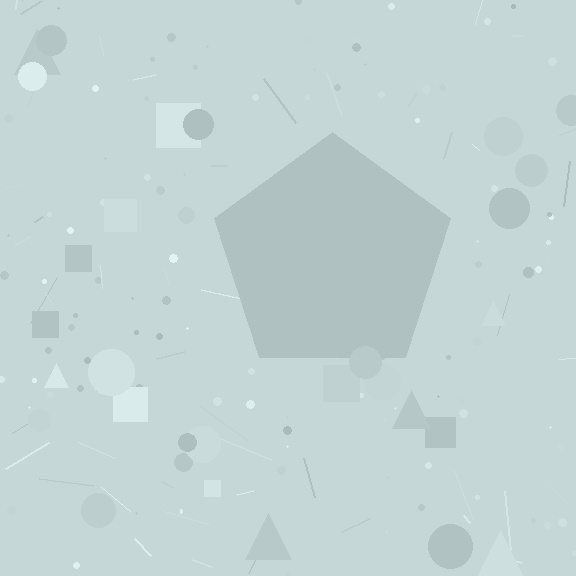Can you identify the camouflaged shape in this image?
The camouflaged shape is a pentagon.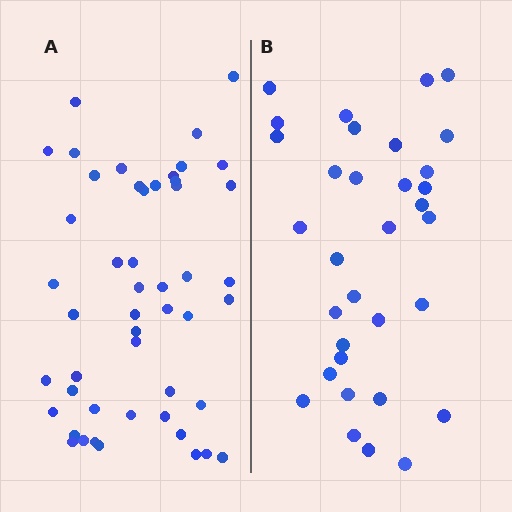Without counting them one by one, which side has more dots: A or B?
Region A (the left region) has more dots.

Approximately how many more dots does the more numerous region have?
Region A has approximately 15 more dots than region B.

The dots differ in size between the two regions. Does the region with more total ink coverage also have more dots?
No. Region B has more total ink coverage because its dots are larger, but region A actually contains more individual dots. Total area can be misleading — the number of items is what matters here.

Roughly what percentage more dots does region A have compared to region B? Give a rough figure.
About 50% more.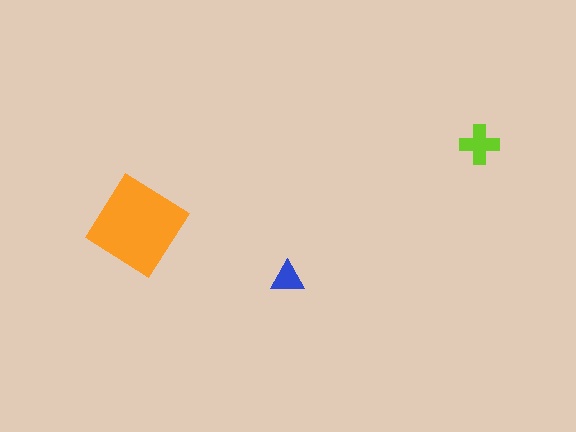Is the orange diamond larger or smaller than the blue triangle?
Larger.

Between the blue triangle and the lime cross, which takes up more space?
The lime cross.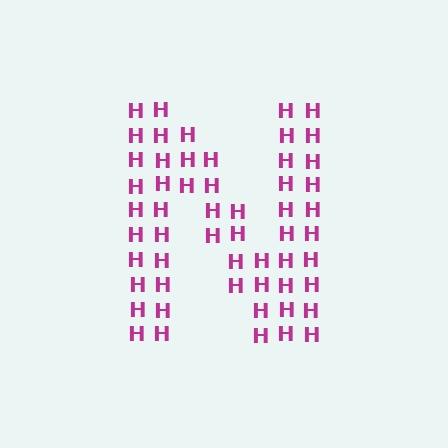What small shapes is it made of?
It is made of small letter H's.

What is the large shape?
The large shape is the letter N.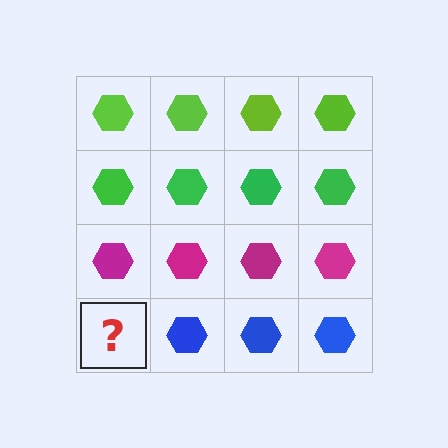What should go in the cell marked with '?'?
The missing cell should contain a blue hexagon.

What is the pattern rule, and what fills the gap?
The rule is that each row has a consistent color. The gap should be filled with a blue hexagon.